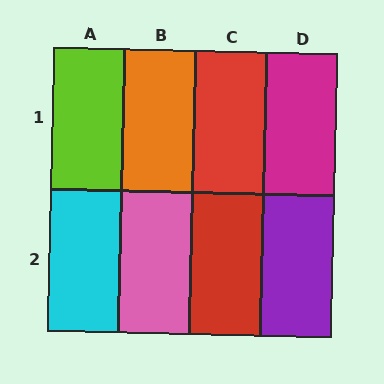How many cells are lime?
1 cell is lime.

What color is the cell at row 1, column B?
Orange.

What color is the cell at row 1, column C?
Red.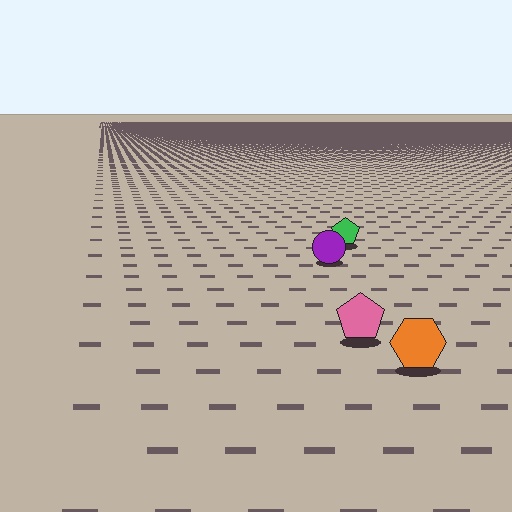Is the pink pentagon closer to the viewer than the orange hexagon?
No. The orange hexagon is closer — you can tell from the texture gradient: the ground texture is coarser near it.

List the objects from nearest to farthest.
From nearest to farthest: the orange hexagon, the pink pentagon, the purple circle, the green pentagon.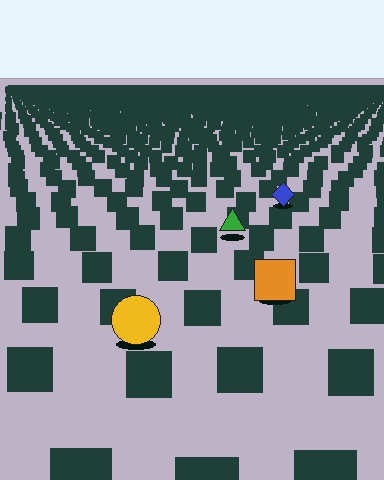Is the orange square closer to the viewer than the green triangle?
Yes. The orange square is closer — you can tell from the texture gradient: the ground texture is coarser near it.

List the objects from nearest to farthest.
From nearest to farthest: the yellow circle, the orange square, the green triangle, the blue diamond.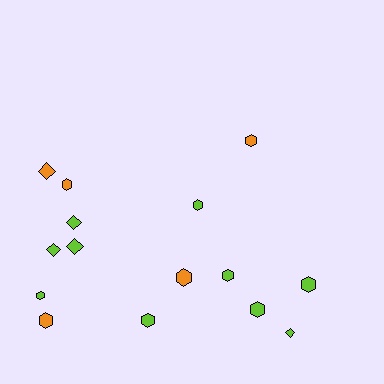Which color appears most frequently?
Lime, with 10 objects.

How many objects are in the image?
There are 15 objects.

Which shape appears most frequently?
Hexagon, with 10 objects.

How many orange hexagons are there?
There are 4 orange hexagons.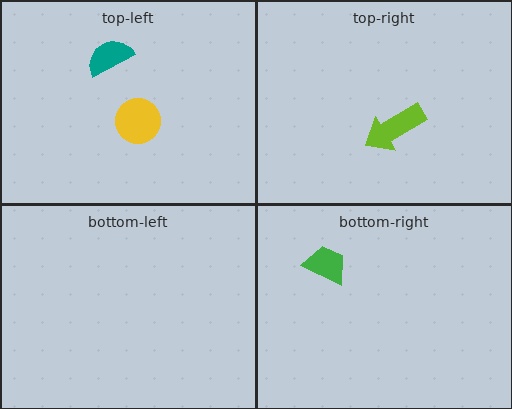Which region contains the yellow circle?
The top-left region.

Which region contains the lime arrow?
The top-right region.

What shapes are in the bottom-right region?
The green trapezoid.